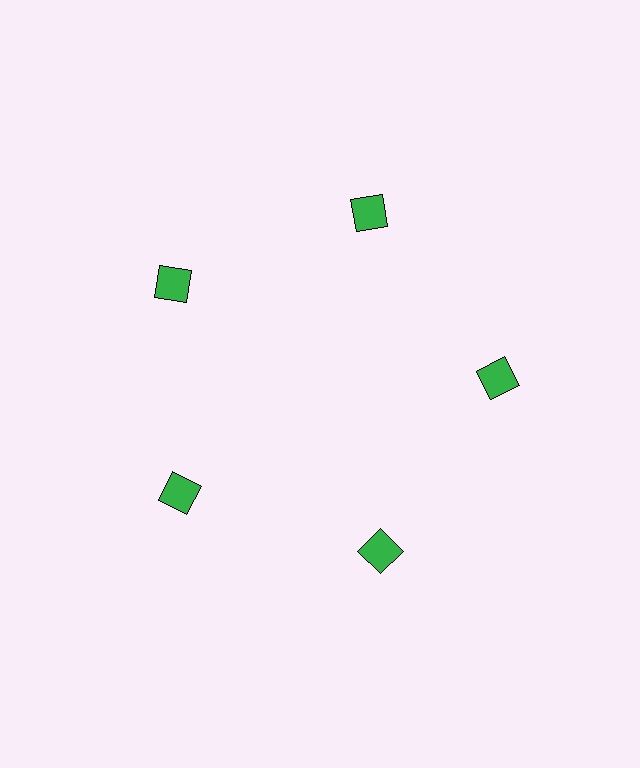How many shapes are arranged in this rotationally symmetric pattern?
There are 5 shapes, arranged in 5 groups of 1.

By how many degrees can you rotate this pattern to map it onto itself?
The pattern maps onto itself every 72 degrees of rotation.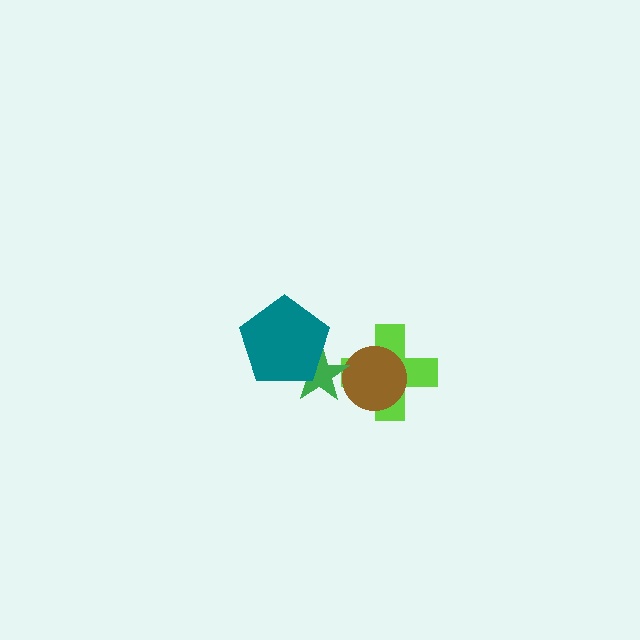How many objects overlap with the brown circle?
2 objects overlap with the brown circle.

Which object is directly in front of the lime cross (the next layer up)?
The brown circle is directly in front of the lime cross.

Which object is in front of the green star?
The teal pentagon is in front of the green star.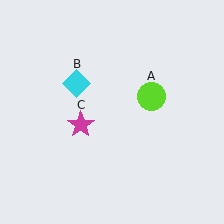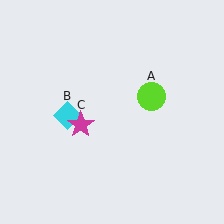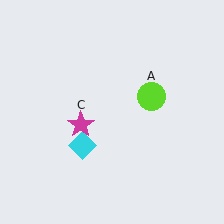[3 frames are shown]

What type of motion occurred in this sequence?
The cyan diamond (object B) rotated counterclockwise around the center of the scene.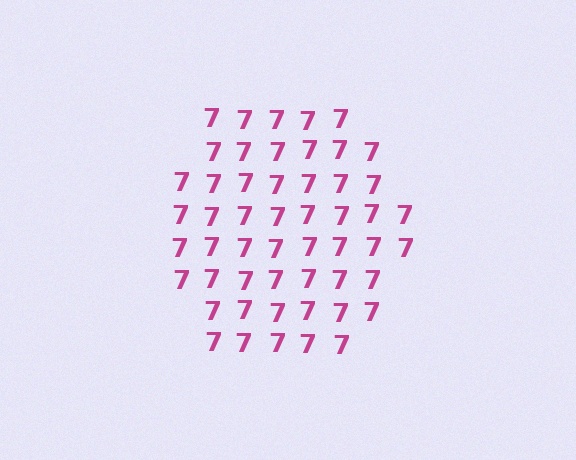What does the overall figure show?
The overall figure shows a hexagon.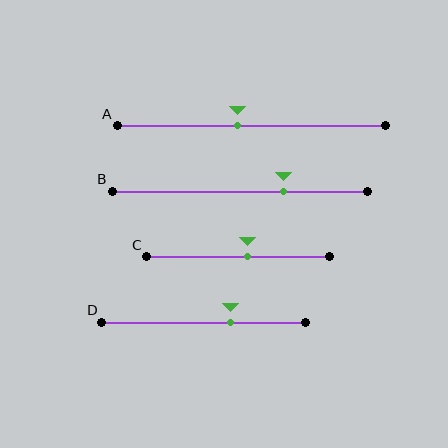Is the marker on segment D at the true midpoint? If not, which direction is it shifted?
No, the marker on segment D is shifted to the right by about 13% of the segment length.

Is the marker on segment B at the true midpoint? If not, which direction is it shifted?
No, the marker on segment B is shifted to the right by about 17% of the segment length.